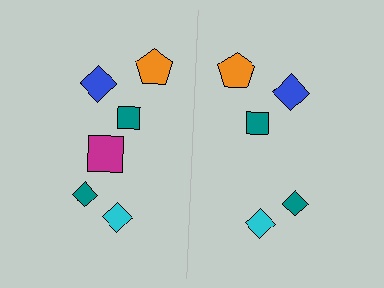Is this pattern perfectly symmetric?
No, the pattern is not perfectly symmetric. A magenta square is missing from the right side.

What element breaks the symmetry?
A magenta square is missing from the right side.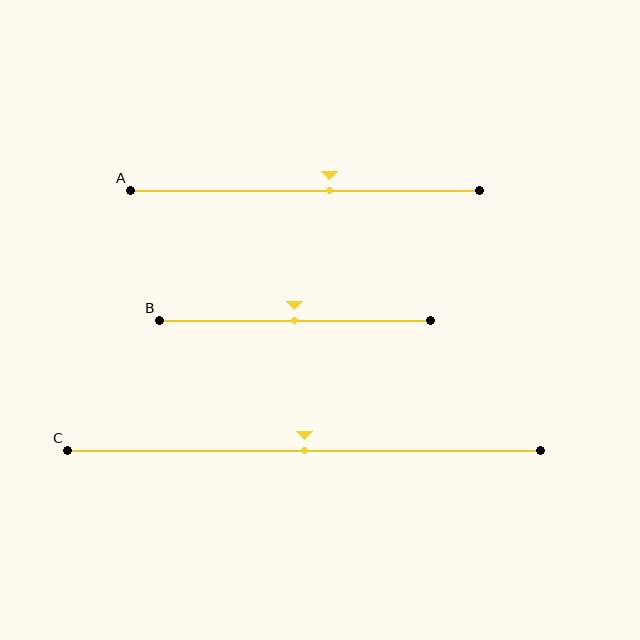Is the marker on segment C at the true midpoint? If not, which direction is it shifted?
Yes, the marker on segment C is at the true midpoint.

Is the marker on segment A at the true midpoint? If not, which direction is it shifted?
No, the marker on segment A is shifted to the right by about 7% of the segment length.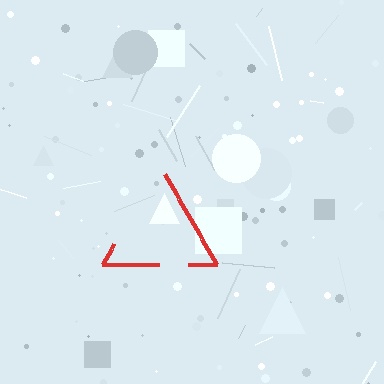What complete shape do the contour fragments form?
The contour fragments form a triangle.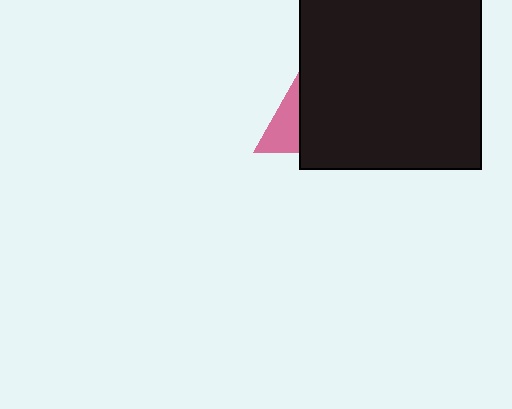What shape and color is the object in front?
The object in front is a black rectangle.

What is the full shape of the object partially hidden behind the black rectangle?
The partially hidden object is a pink triangle.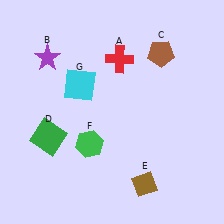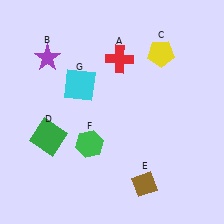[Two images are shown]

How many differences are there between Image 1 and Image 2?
There is 1 difference between the two images.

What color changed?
The pentagon (C) changed from brown in Image 1 to yellow in Image 2.